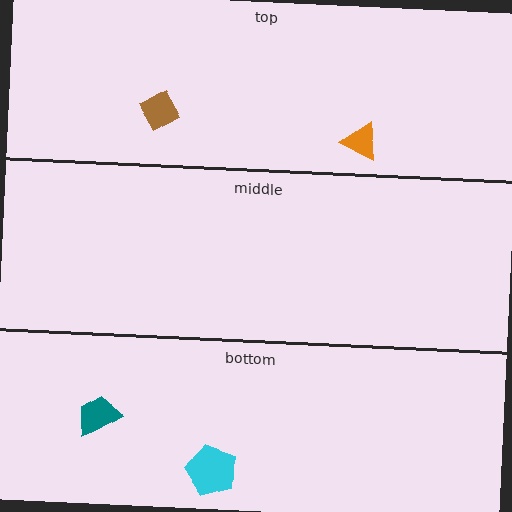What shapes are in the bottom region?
The cyan pentagon, the teal trapezoid.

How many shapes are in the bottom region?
2.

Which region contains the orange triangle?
The top region.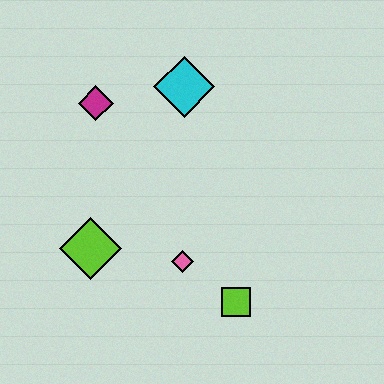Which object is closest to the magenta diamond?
The cyan diamond is closest to the magenta diamond.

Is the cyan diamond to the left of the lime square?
Yes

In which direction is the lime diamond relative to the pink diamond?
The lime diamond is to the left of the pink diamond.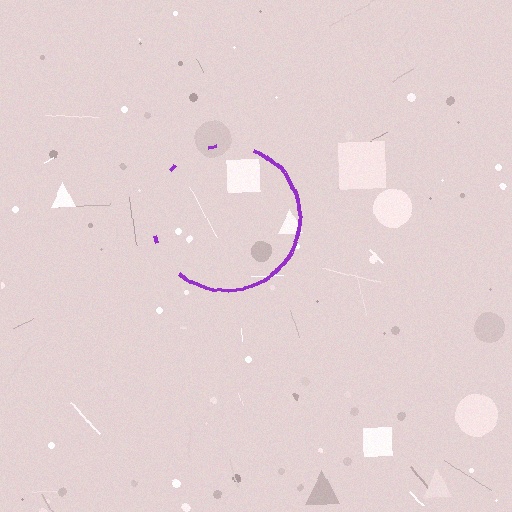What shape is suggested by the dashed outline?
The dashed outline suggests a circle.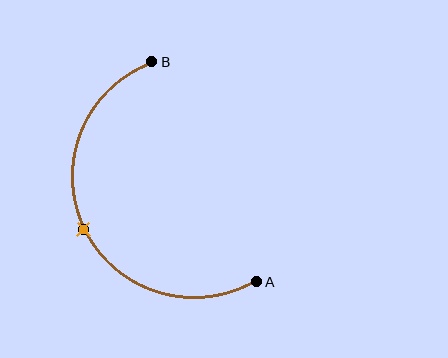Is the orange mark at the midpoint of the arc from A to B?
Yes. The orange mark lies on the arc at equal arc-length from both A and B — it is the arc midpoint.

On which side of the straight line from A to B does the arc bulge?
The arc bulges to the left of the straight line connecting A and B.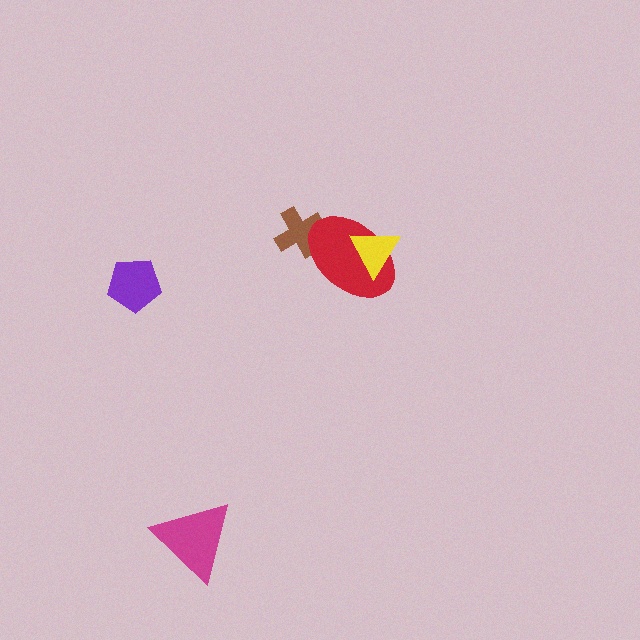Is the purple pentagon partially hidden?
No, no other shape covers it.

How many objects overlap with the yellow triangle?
1 object overlaps with the yellow triangle.